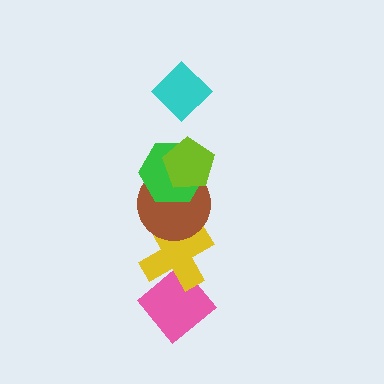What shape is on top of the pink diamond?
The yellow cross is on top of the pink diamond.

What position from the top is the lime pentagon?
The lime pentagon is 2nd from the top.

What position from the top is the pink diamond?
The pink diamond is 6th from the top.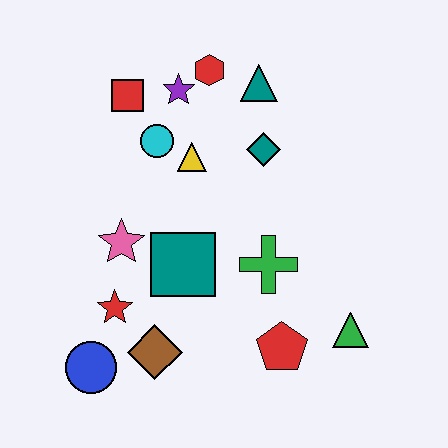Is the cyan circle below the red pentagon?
No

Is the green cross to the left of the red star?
No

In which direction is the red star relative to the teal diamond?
The red star is below the teal diamond.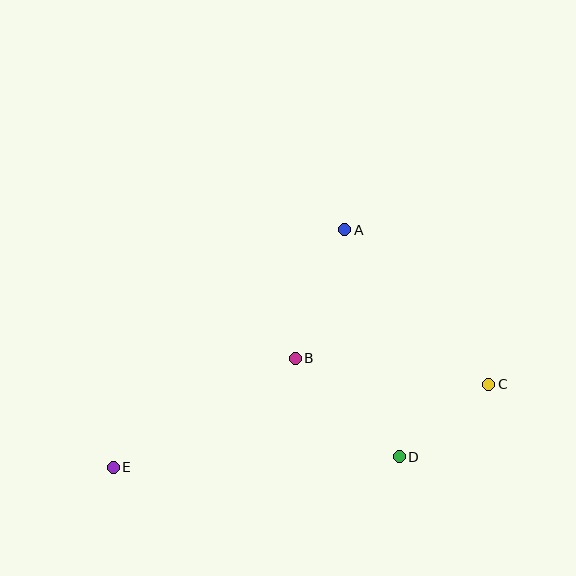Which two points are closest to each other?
Points C and D are closest to each other.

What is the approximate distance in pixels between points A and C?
The distance between A and C is approximately 211 pixels.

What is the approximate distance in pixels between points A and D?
The distance between A and D is approximately 234 pixels.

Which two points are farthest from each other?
Points C and E are farthest from each other.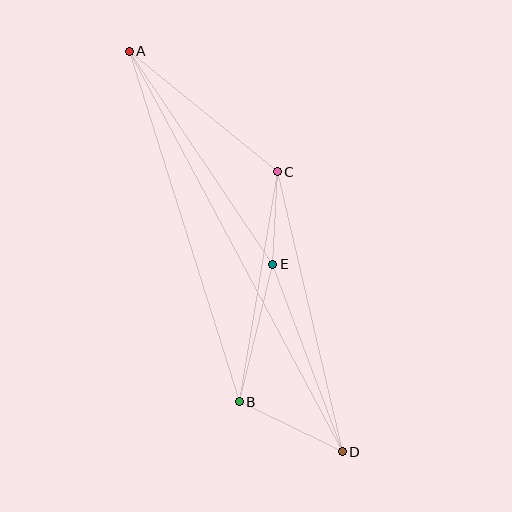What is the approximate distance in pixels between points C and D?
The distance between C and D is approximately 287 pixels.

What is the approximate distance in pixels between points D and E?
The distance between D and E is approximately 200 pixels.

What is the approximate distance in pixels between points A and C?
The distance between A and C is approximately 191 pixels.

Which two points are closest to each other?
Points C and E are closest to each other.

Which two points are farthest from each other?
Points A and D are farthest from each other.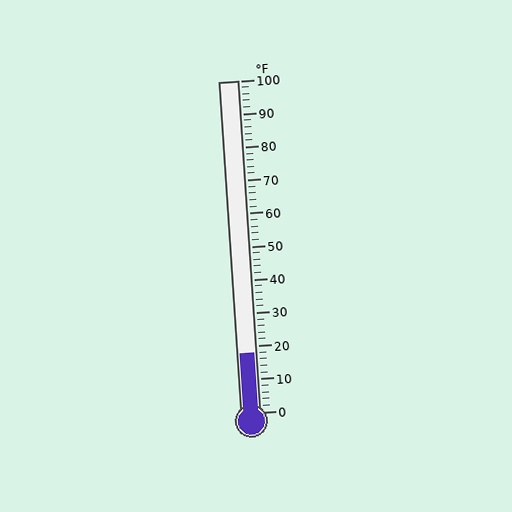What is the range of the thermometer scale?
The thermometer scale ranges from 0°F to 100°F.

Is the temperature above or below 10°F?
The temperature is above 10°F.